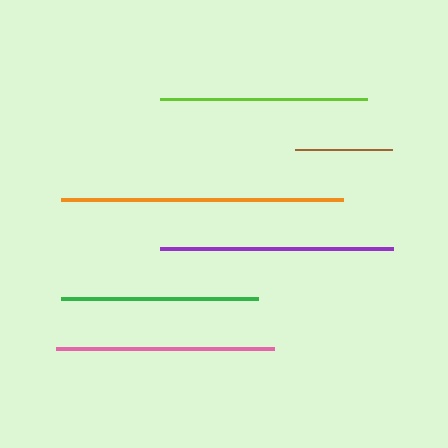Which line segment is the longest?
The orange line is the longest at approximately 282 pixels.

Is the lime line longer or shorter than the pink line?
The pink line is longer than the lime line.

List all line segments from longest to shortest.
From longest to shortest: orange, purple, pink, lime, green, brown.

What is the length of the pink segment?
The pink segment is approximately 218 pixels long.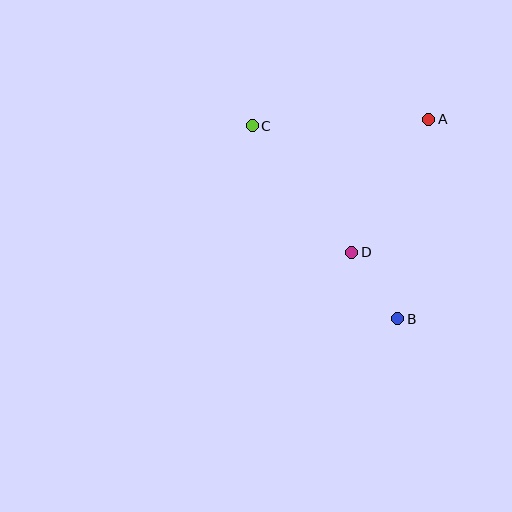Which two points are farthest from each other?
Points B and C are farthest from each other.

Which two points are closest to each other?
Points B and D are closest to each other.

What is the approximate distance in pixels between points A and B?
The distance between A and B is approximately 202 pixels.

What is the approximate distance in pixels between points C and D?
The distance between C and D is approximately 161 pixels.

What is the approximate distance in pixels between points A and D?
The distance between A and D is approximately 154 pixels.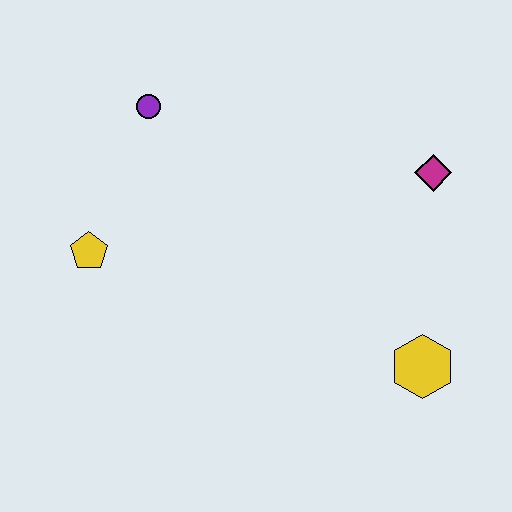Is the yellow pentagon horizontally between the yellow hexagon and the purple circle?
No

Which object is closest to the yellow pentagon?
The purple circle is closest to the yellow pentagon.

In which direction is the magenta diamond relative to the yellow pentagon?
The magenta diamond is to the right of the yellow pentagon.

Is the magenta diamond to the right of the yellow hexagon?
Yes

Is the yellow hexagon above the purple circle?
No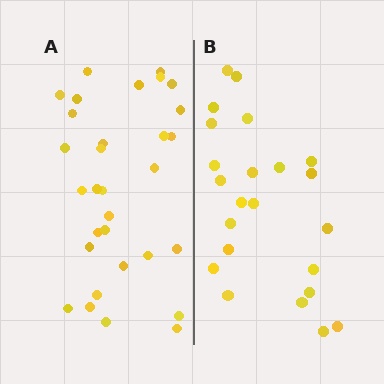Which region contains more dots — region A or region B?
Region A (the left region) has more dots.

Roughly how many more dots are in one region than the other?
Region A has roughly 8 or so more dots than region B.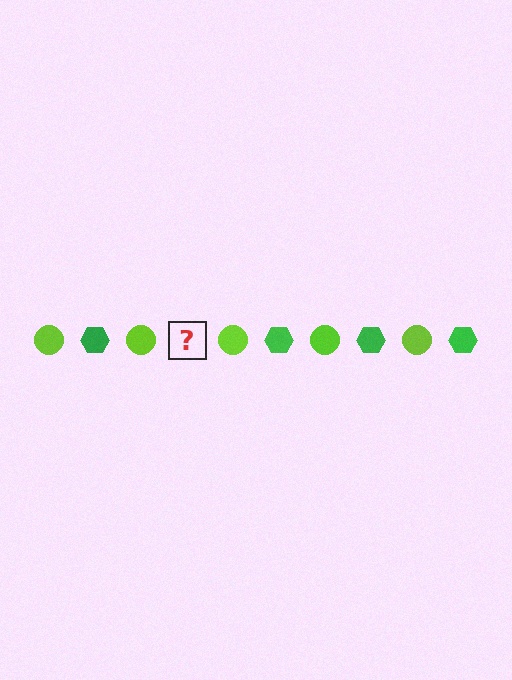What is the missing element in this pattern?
The missing element is a green hexagon.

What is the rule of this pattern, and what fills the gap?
The rule is that the pattern alternates between lime circle and green hexagon. The gap should be filled with a green hexagon.